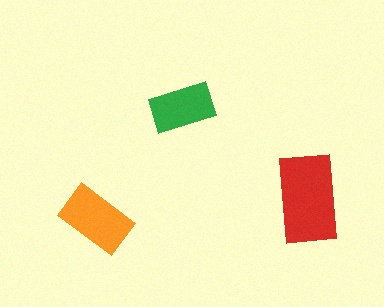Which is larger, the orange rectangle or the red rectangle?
The red one.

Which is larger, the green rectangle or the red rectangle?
The red one.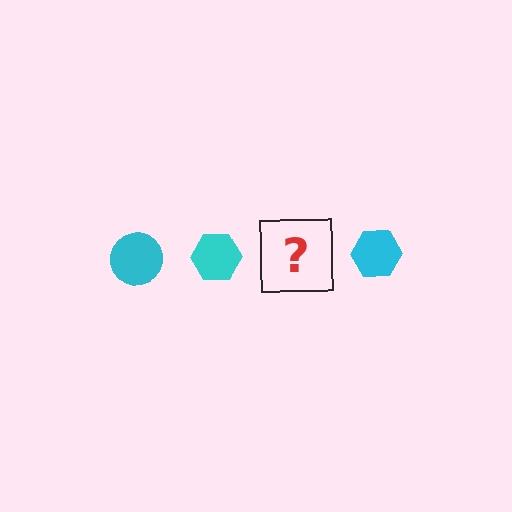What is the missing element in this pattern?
The missing element is a cyan circle.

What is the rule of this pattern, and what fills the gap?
The rule is that the pattern cycles through circle, hexagon shapes in cyan. The gap should be filled with a cyan circle.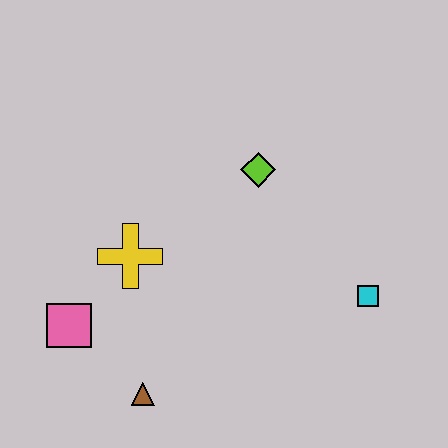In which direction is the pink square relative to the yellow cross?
The pink square is below the yellow cross.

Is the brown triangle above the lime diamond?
No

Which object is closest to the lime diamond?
The yellow cross is closest to the lime diamond.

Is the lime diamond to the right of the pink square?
Yes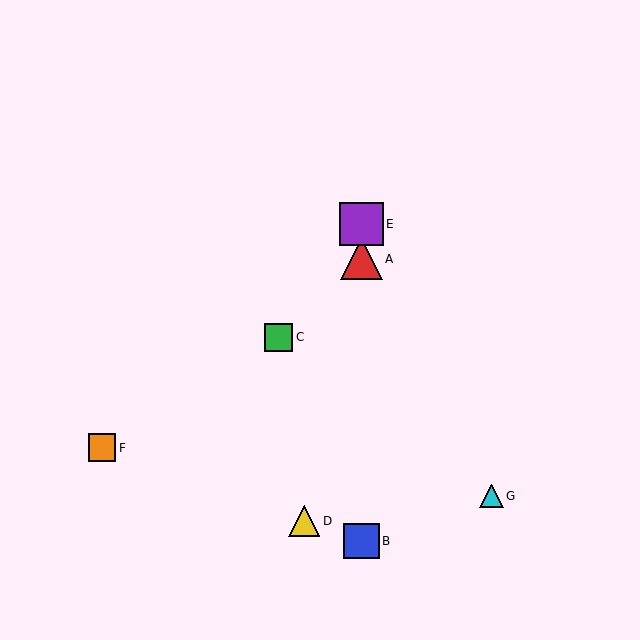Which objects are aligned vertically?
Objects A, B, E are aligned vertically.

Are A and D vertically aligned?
No, A is at x≈361 and D is at x≈304.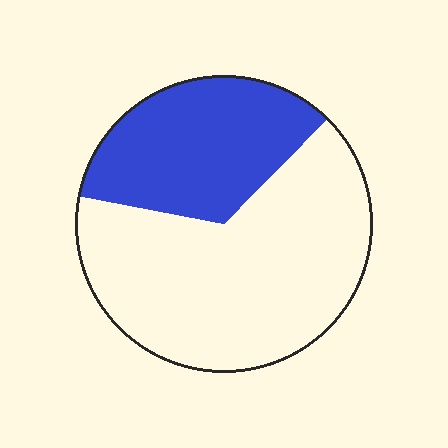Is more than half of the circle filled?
No.